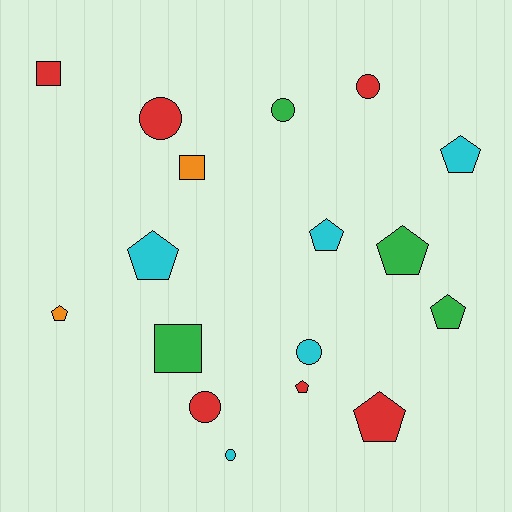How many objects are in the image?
There are 17 objects.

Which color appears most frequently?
Red, with 6 objects.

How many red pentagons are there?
There are 2 red pentagons.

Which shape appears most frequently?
Pentagon, with 8 objects.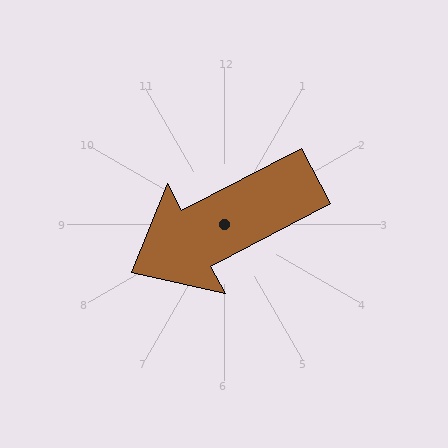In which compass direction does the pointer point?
Southwest.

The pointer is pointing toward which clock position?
Roughly 8 o'clock.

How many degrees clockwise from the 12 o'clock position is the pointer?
Approximately 242 degrees.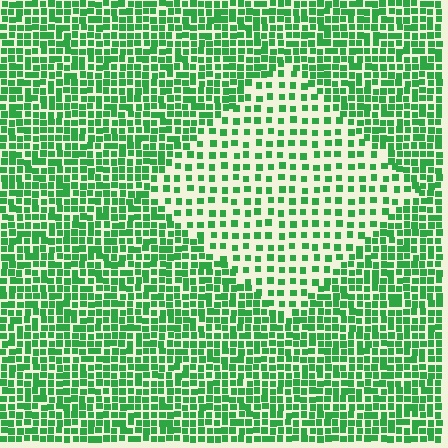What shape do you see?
I see a diamond.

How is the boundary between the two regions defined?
The boundary is defined by a change in element density (approximately 2.1x ratio). All elements are the same color, size, and shape.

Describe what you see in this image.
The image contains small green elements arranged at two different densities. A diamond-shaped region is visible where the elements are less densely packed than the surrounding area.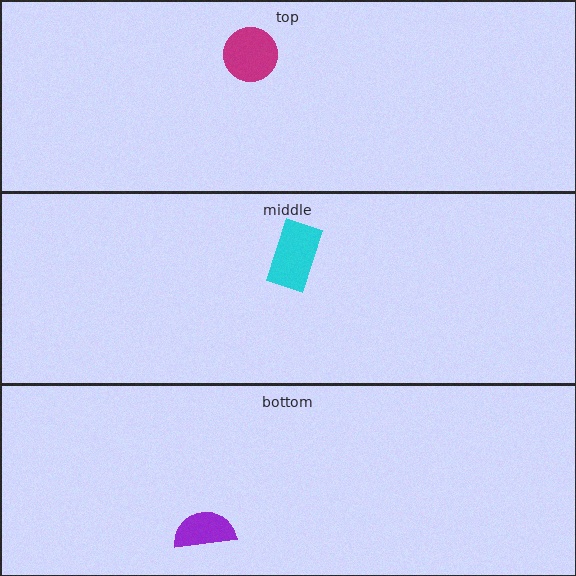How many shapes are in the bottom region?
1.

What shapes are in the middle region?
The cyan rectangle.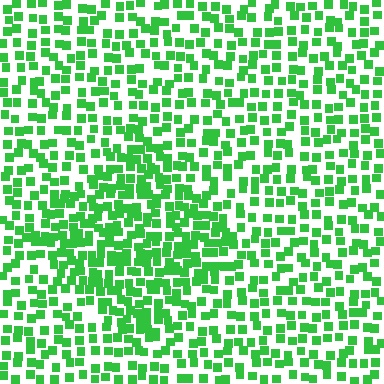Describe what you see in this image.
The image contains small green elements arranged at two different densities. A diamond-shaped region is visible where the elements are more densely packed than the surrounding area.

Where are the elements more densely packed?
The elements are more densely packed inside the diamond boundary.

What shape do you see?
I see a diamond.